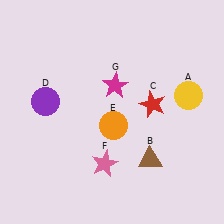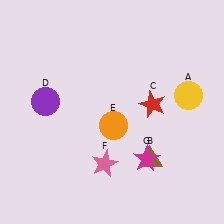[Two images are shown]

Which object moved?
The magenta star (G) moved down.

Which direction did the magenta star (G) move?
The magenta star (G) moved down.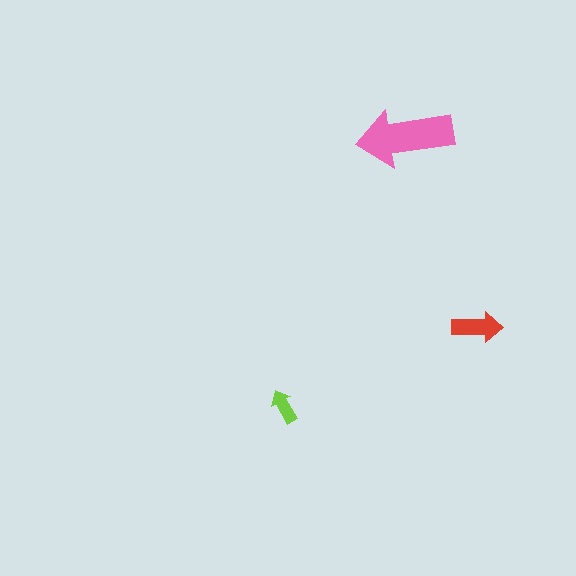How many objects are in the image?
There are 3 objects in the image.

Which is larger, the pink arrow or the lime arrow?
The pink one.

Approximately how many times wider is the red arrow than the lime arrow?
About 1.5 times wider.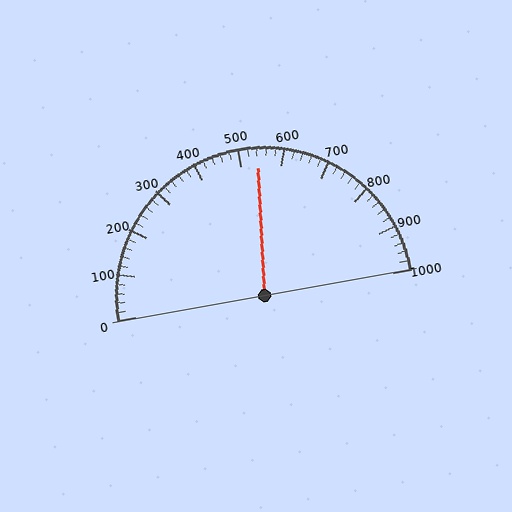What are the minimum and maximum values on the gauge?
The gauge ranges from 0 to 1000.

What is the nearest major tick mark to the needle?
The nearest major tick mark is 500.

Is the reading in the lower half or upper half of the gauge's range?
The reading is in the upper half of the range (0 to 1000).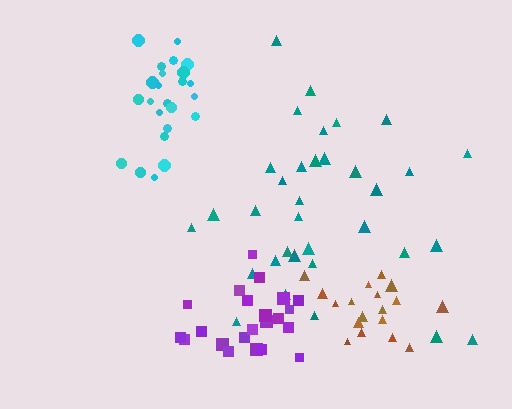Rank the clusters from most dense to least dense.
cyan, purple, brown, teal.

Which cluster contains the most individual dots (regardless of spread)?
Teal (34).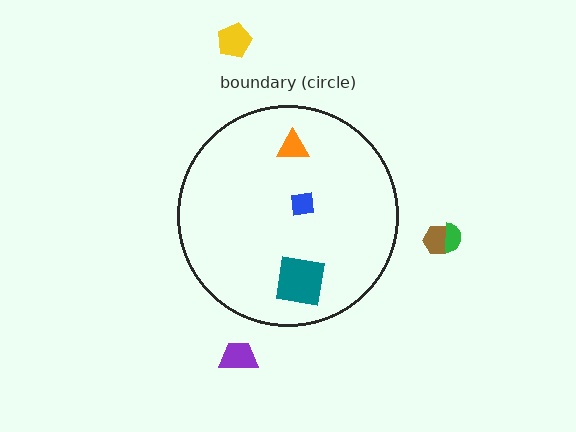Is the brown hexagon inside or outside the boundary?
Outside.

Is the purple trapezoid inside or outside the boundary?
Outside.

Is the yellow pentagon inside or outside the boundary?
Outside.